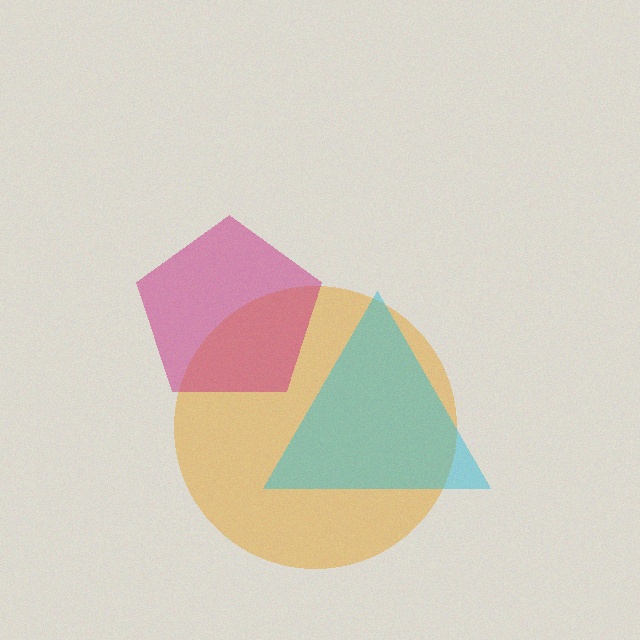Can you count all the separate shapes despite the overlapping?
Yes, there are 3 separate shapes.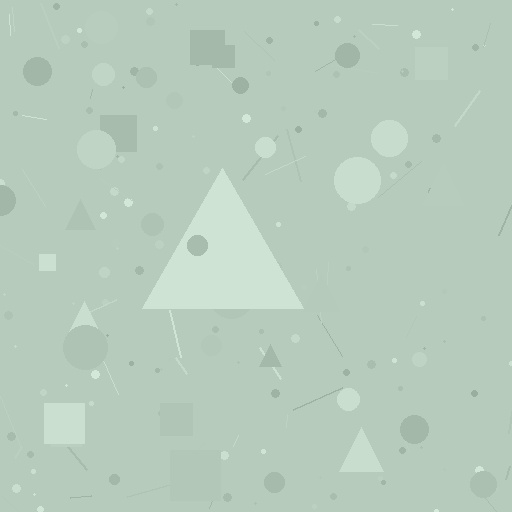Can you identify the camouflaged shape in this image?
The camouflaged shape is a triangle.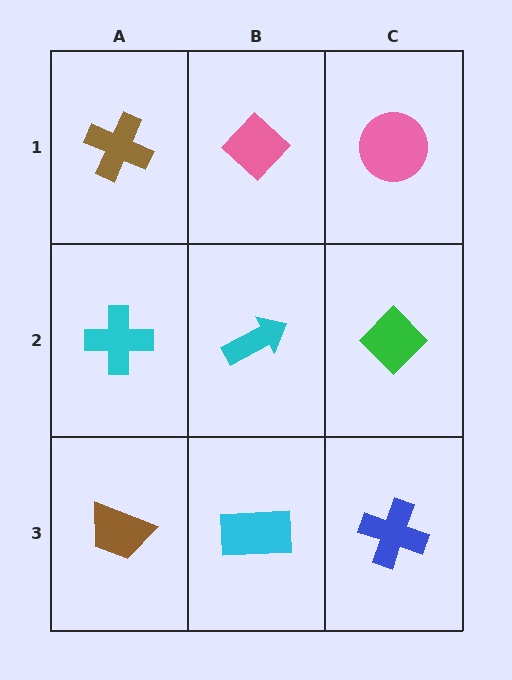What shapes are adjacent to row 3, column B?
A cyan arrow (row 2, column B), a brown trapezoid (row 3, column A), a blue cross (row 3, column C).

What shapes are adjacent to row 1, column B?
A cyan arrow (row 2, column B), a brown cross (row 1, column A), a pink circle (row 1, column C).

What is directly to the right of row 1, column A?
A pink diamond.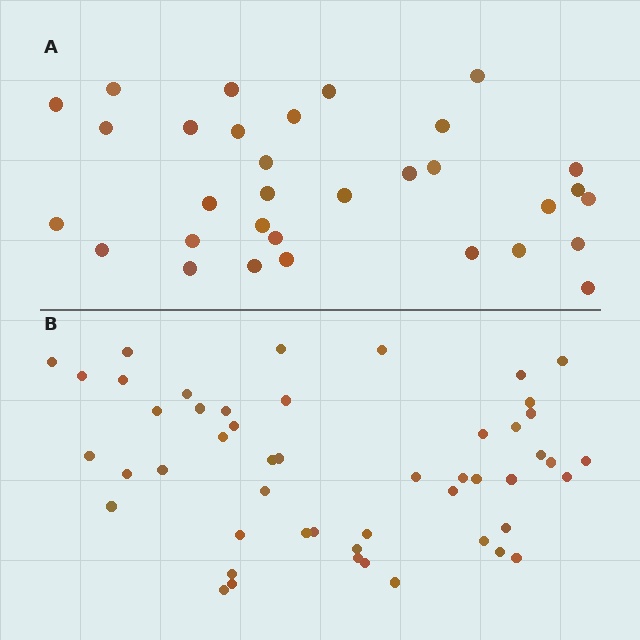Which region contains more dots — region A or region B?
Region B (the bottom region) has more dots.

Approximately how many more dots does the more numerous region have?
Region B has approximately 20 more dots than region A.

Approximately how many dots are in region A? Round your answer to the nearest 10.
About 30 dots. (The exact count is 32, which rounds to 30.)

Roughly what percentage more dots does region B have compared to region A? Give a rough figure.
About 55% more.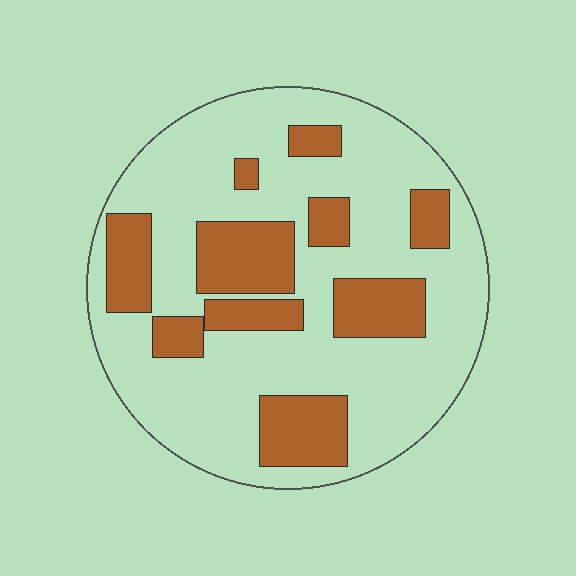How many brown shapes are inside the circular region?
10.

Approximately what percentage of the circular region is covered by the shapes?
Approximately 30%.